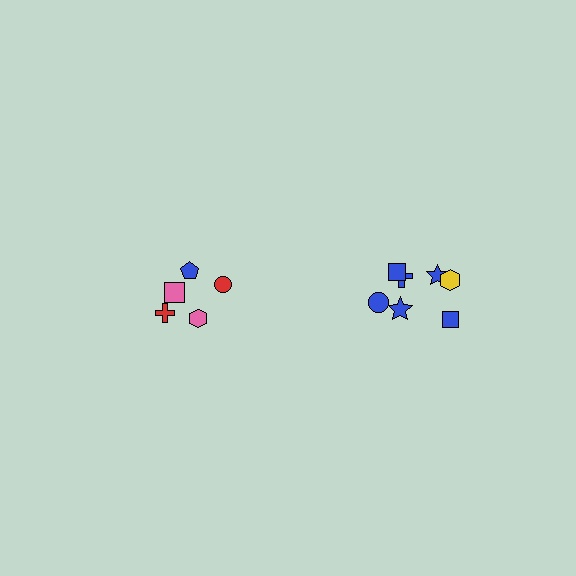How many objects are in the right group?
There are 7 objects.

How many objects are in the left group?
There are 5 objects.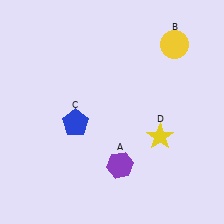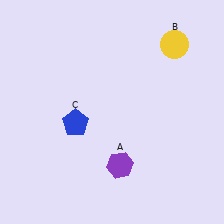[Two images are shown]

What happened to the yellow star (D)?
The yellow star (D) was removed in Image 2. It was in the bottom-right area of Image 1.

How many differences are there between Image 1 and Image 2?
There is 1 difference between the two images.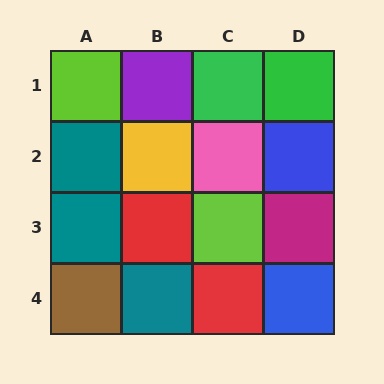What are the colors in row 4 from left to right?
Brown, teal, red, blue.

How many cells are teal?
3 cells are teal.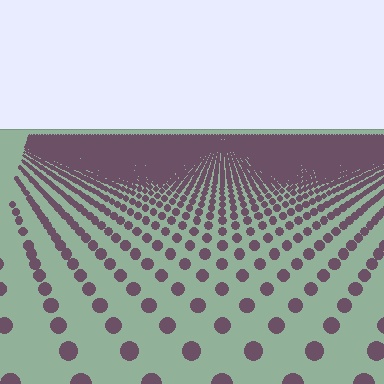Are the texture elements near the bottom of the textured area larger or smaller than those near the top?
Larger. Near the bottom, elements are closer to the viewer and appear at a bigger on-screen size.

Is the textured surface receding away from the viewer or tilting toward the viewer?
The surface is receding away from the viewer. Texture elements get smaller and denser toward the top.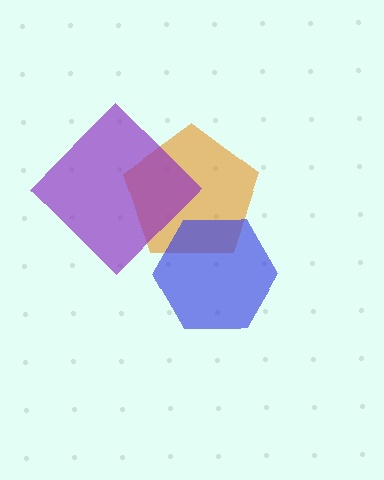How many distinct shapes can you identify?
There are 3 distinct shapes: an orange pentagon, a blue hexagon, a purple diamond.